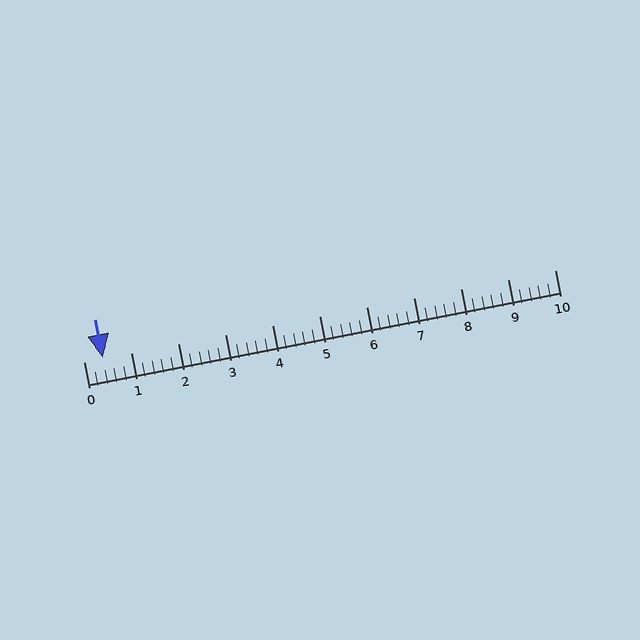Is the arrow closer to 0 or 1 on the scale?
The arrow is closer to 0.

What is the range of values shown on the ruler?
The ruler shows values from 0 to 10.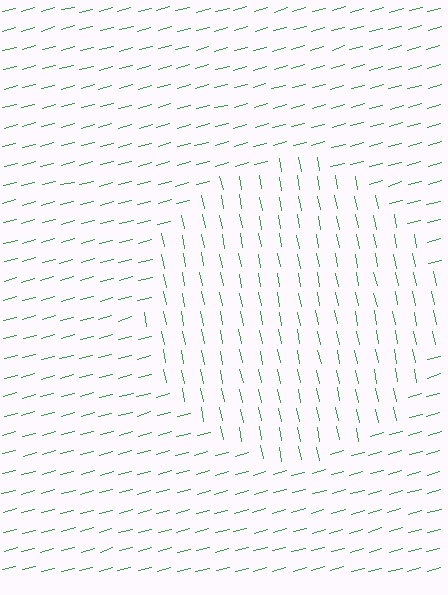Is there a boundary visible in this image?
Yes, there is a texture boundary formed by a change in line orientation.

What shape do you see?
I see a circle.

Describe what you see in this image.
The image is filled with small green line segments. A circle region in the image has lines oriented differently from the surrounding lines, creating a visible texture boundary.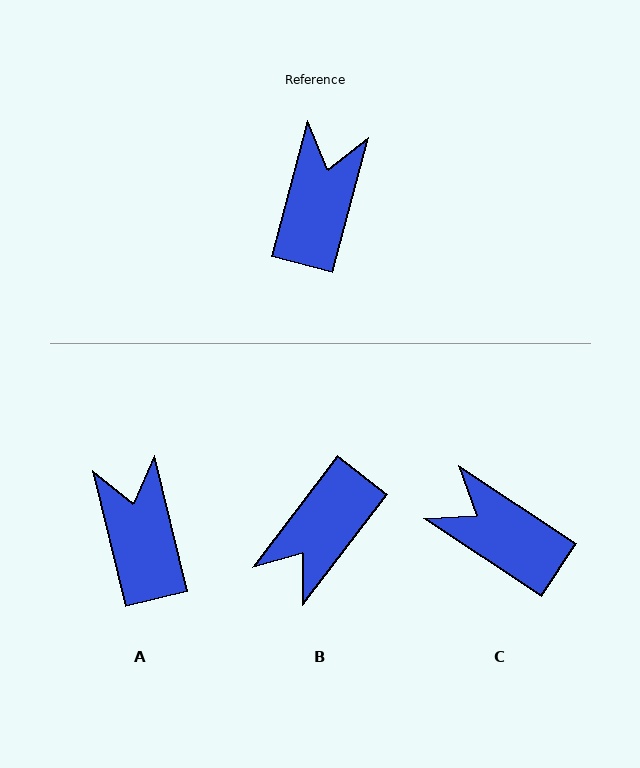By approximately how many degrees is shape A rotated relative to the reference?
Approximately 28 degrees counter-clockwise.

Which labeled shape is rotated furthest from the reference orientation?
B, about 158 degrees away.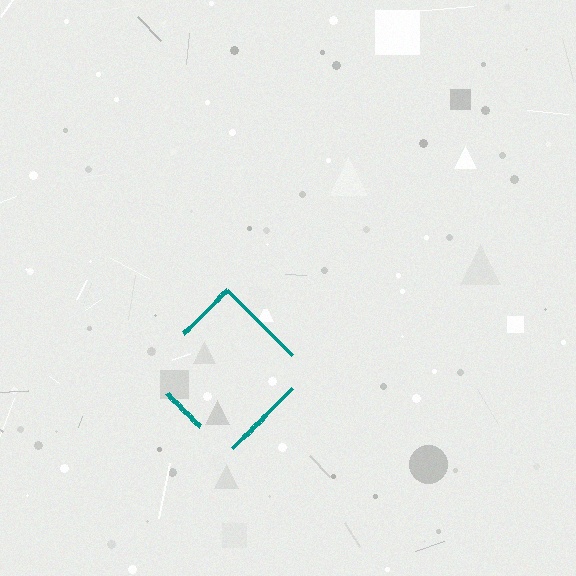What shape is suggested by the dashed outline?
The dashed outline suggests a diamond.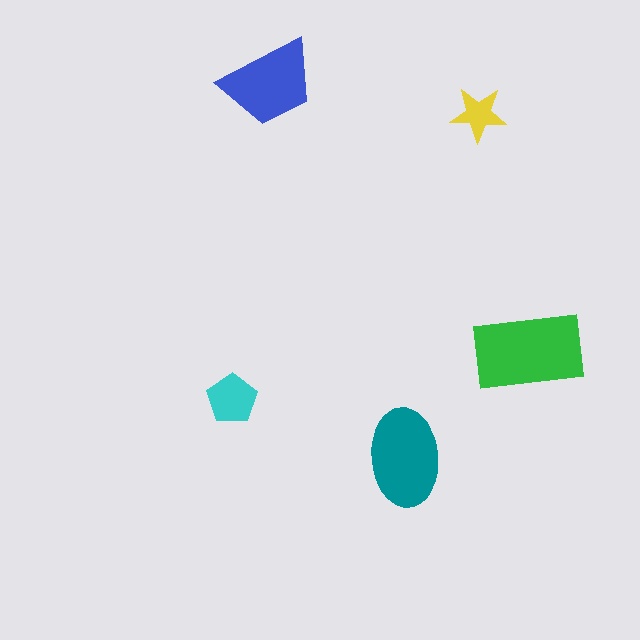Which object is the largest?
The green rectangle.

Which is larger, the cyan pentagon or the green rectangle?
The green rectangle.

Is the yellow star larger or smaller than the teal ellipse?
Smaller.